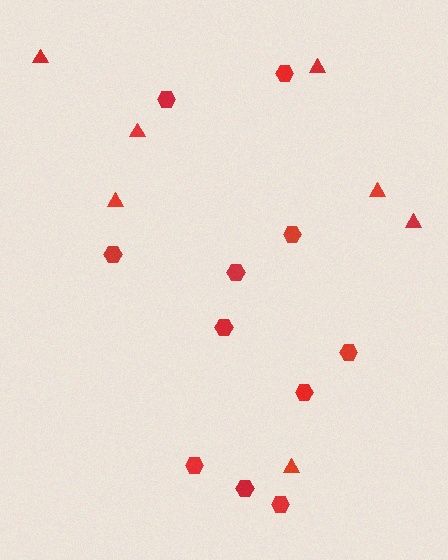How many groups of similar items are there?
There are 2 groups: one group of hexagons (11) and one group of triangles (7).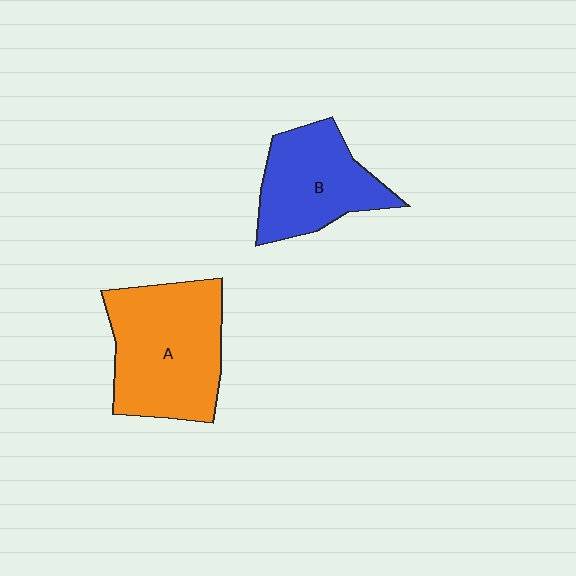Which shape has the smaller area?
Shape B (blue).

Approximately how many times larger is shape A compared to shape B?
Approximately 1.4 times.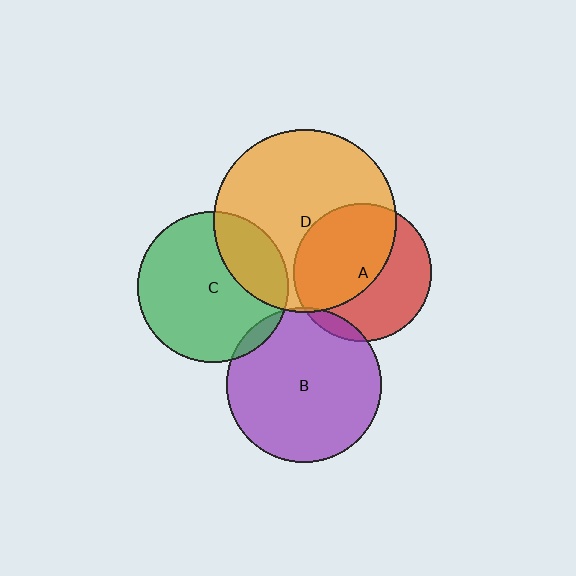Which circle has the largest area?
Circle D (orange).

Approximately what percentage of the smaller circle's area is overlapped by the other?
Approximately 25%.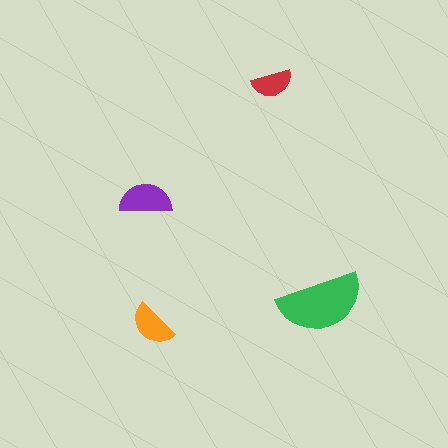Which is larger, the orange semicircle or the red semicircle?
The orange one.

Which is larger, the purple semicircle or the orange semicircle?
The purple one.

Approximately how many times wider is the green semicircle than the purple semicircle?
About 1.5 times wider.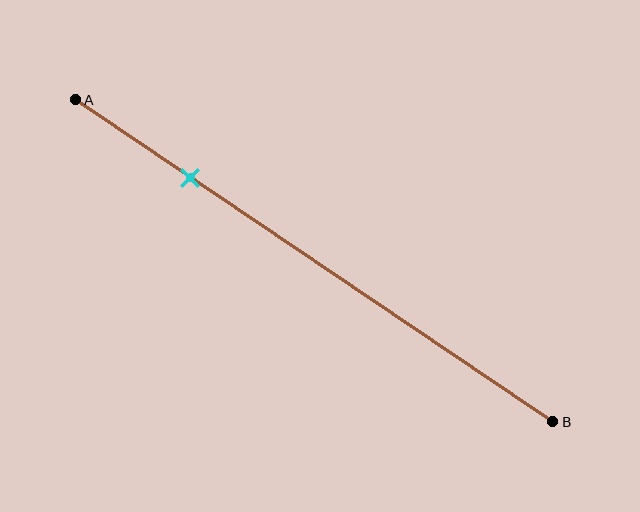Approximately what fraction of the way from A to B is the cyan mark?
The cyan mark is approximately 25% of the way from A to B.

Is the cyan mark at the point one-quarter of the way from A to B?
Yes, the mark is approximately at the one-quarter point.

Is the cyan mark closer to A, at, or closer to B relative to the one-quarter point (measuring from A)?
The cyan mark is approximately at the one-quarter point of segment AB.